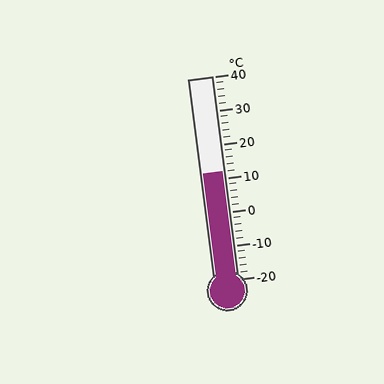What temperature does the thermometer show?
The thermometer shows approximately 12°C.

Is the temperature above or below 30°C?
The temperature is below 30°C.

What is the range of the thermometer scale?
The thermometer scale ranges from -20°C to 40°C.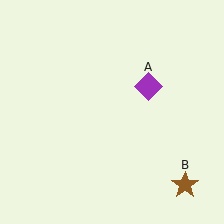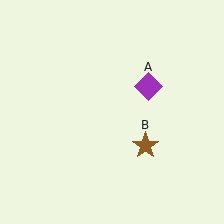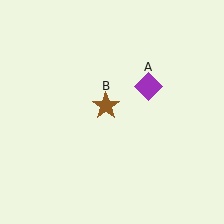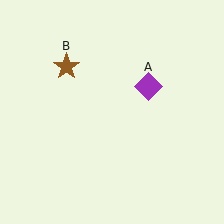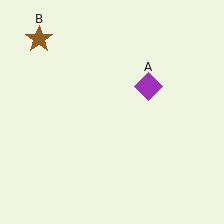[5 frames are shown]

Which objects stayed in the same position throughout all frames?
Purple diamond (object A) remained stationary.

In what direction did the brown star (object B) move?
The brown star (object B) moved up and to the left.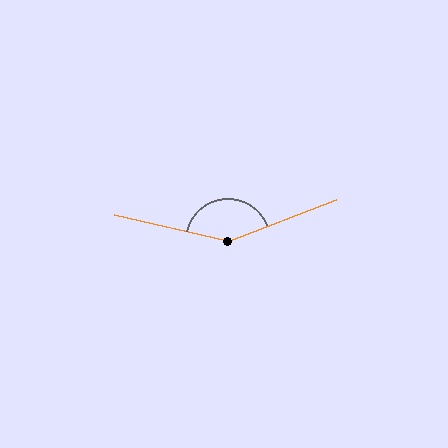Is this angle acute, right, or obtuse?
It is obtuse.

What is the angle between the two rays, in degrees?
Approximately 146 degrees.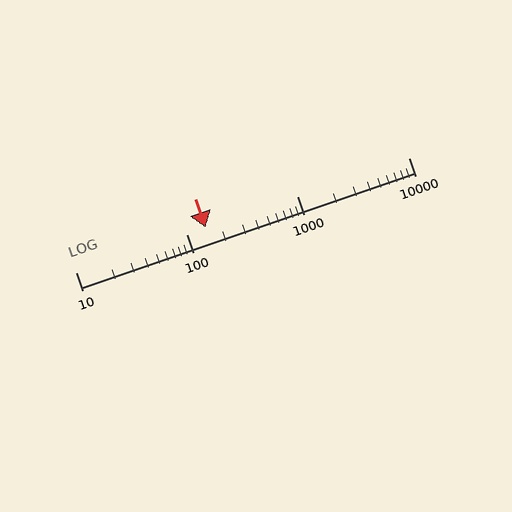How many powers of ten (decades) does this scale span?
The scale spans 3 decades, from 10 to 10000.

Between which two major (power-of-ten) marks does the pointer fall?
The pointer is between 100 and 1000.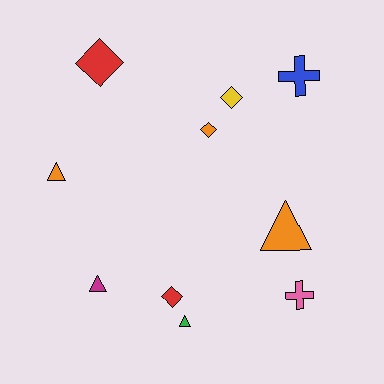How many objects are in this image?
There are 10 objects.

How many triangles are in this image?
There are 4 triangles.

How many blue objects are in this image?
There is 1 blue object.